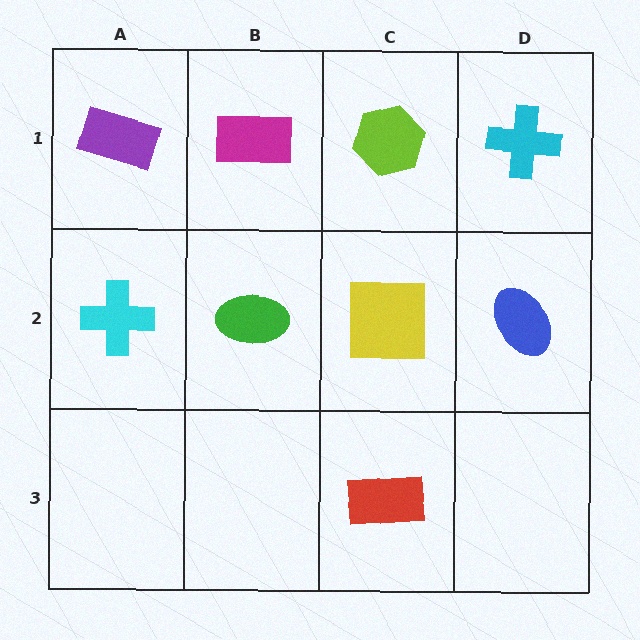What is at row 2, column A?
A cyan cross.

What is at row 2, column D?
A blue ellipse.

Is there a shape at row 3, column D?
No, that cell is empty.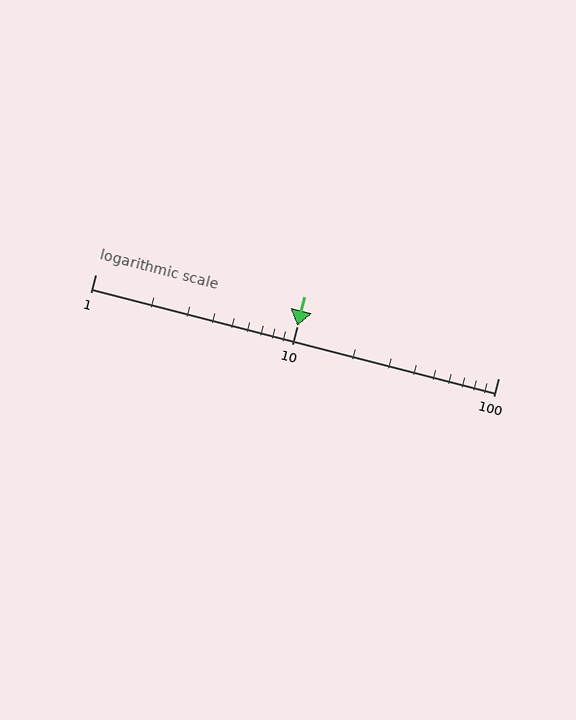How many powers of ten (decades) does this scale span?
The scale spans 2 decades, from 1 to 100.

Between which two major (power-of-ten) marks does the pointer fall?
The pointer is between 10 and 100.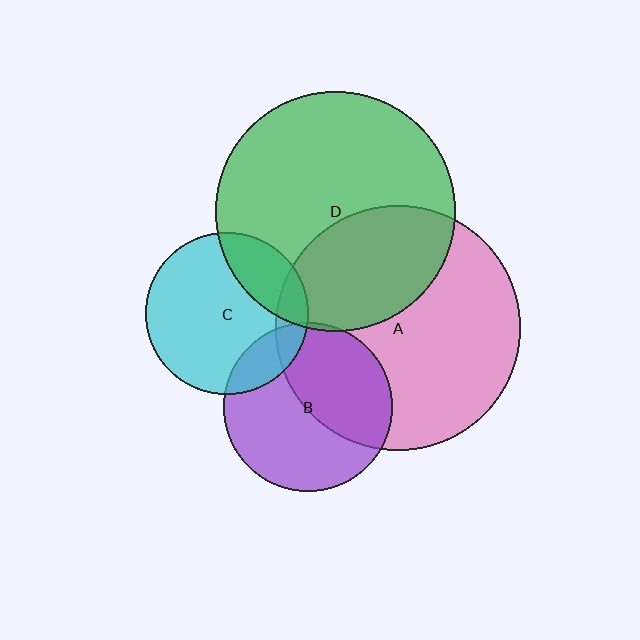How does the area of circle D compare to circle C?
Approximately 2.2 times.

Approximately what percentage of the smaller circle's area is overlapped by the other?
Approximately 45%.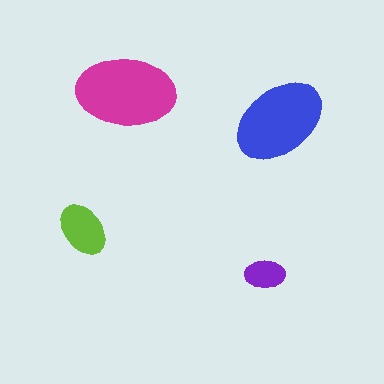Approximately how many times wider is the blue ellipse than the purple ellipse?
About 2.5 times wider.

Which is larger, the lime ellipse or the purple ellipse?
The lime one.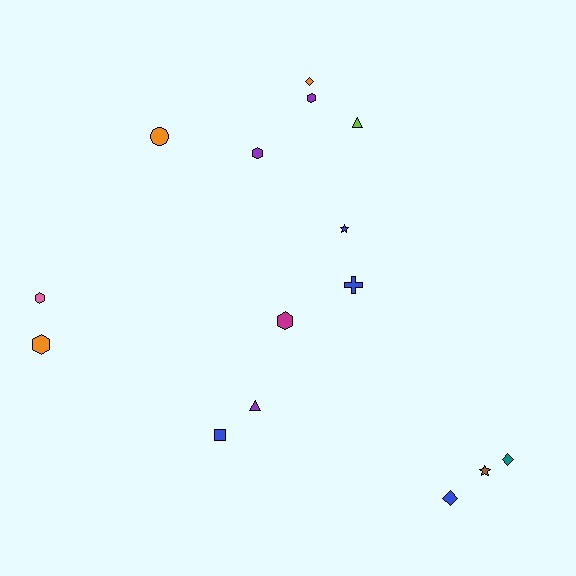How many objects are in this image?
There are 15 objects.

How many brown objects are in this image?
There is 1 brown object.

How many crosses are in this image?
There is 1 cross.